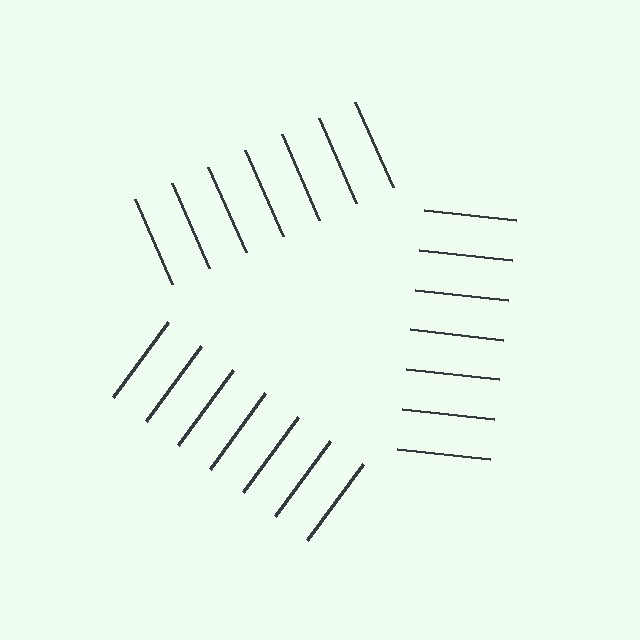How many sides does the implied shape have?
3 sides — the line-ends trace a triangle.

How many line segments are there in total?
21 — 7 along each of the 3 edges.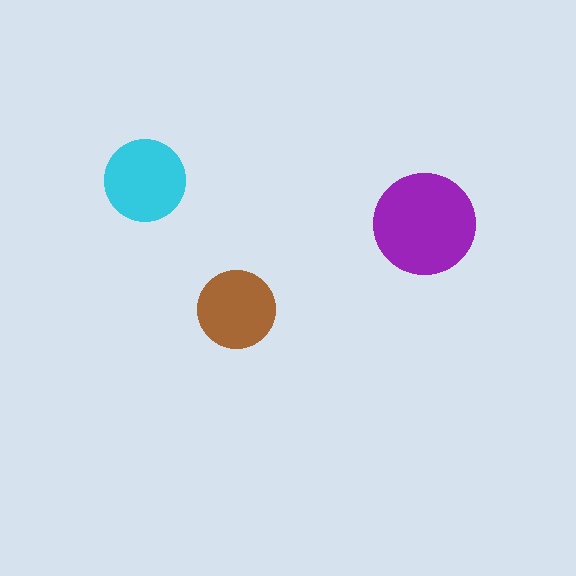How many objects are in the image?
There are 3 objects in the image.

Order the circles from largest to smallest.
the purple one, the cyan one, the brown one.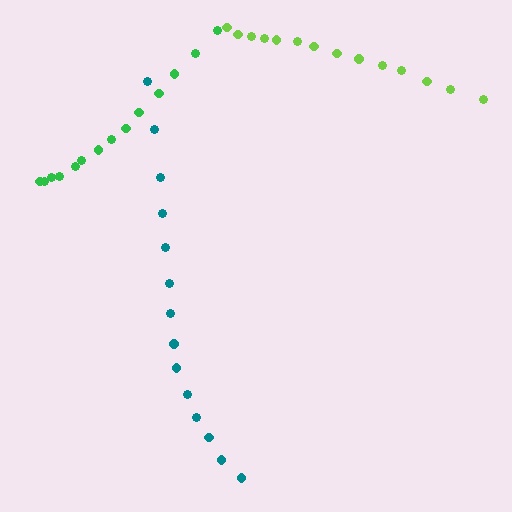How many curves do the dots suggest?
There are 3 distinct paths.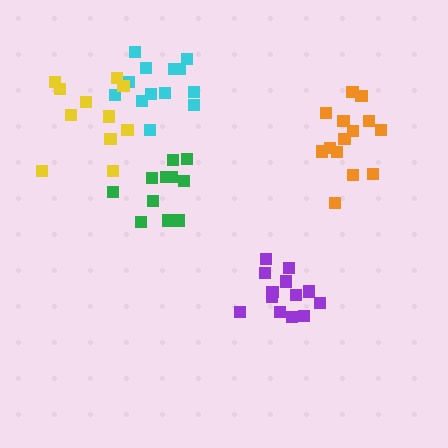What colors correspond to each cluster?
The clusters are colored: green, cyan, orange, purple, yellow.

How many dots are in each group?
Group 1: 11 dots, Group 2: 13 dots, Group 3: 14 dots, Group 4: 13 dots, Group 5: 11 dots (62 total).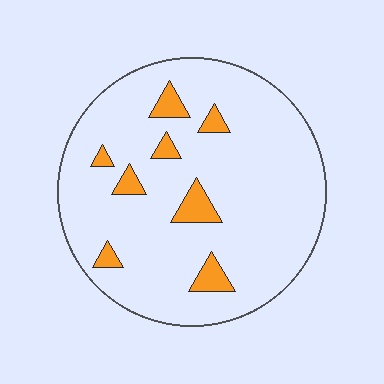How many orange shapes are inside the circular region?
8.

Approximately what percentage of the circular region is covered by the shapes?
Approximately 10%.